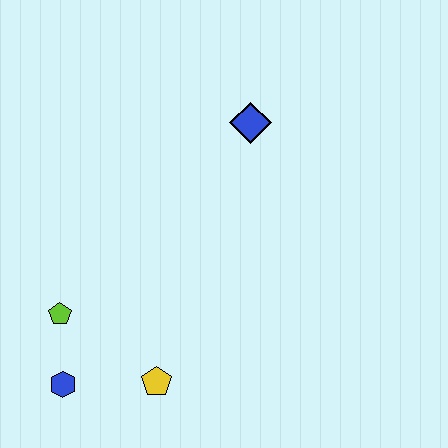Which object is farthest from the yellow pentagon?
The blue diamond is farthest from the yellow pentagon.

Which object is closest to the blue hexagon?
The lime pentagon is closest to the blue hexagon.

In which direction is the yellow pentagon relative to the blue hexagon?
The yellow pentagon is to the right of the blue hexagon.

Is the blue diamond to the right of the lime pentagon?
Yes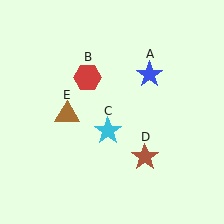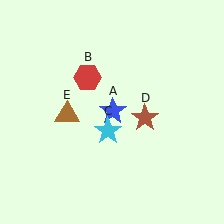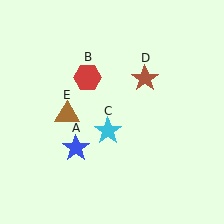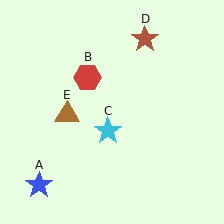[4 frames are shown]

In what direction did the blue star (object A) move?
The blue star (object A) moved down and to the left.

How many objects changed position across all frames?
2 objects changed position: blue star (object A), brown star (object D).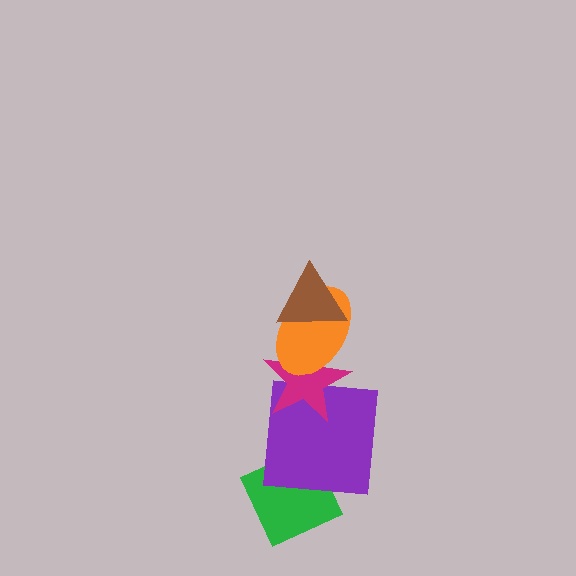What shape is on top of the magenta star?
The orange ellipse is on top of the magenta star.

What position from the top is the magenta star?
The magenta star is 3rd from the top.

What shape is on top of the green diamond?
The purple square is on top of the green diamond.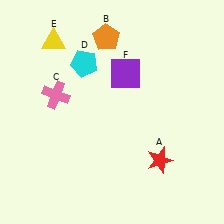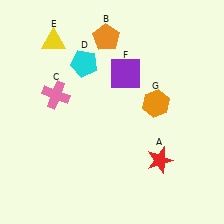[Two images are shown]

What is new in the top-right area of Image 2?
An orange hexagon (G) was added in the top-right area of Image 2.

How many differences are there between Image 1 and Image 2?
There is 1 difference between the two images.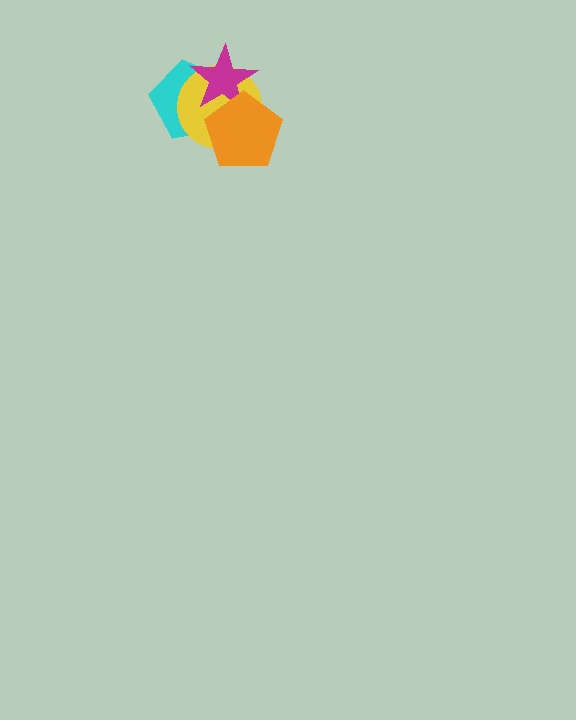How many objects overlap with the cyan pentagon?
3 objects overlap with the cyan pentagon.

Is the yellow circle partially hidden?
Yes, it is partially covered by another shape.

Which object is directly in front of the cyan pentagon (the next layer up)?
The yellow circle is directly in front of the cyan pentagon.